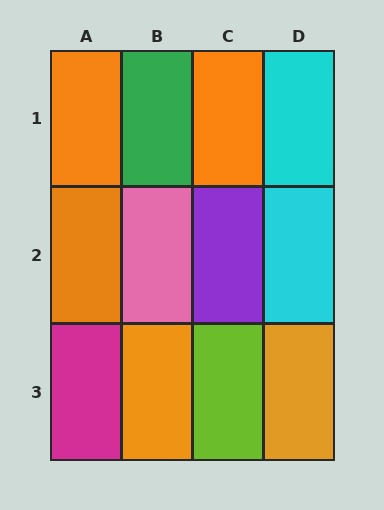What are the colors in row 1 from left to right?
Orange, green, orange, cyan.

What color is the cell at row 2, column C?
Purple.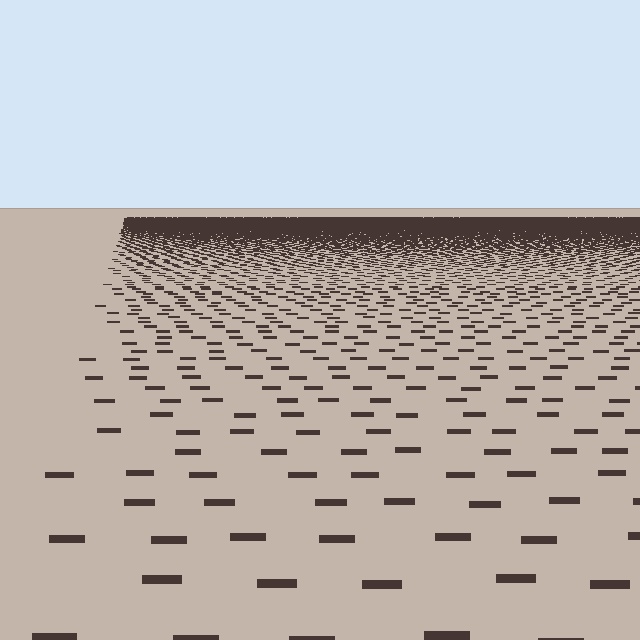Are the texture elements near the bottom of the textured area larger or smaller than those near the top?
Larger. Near the bottom, elements are closer to the viewer and appear at a bigger on-screen size.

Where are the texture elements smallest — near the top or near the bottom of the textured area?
Near the top.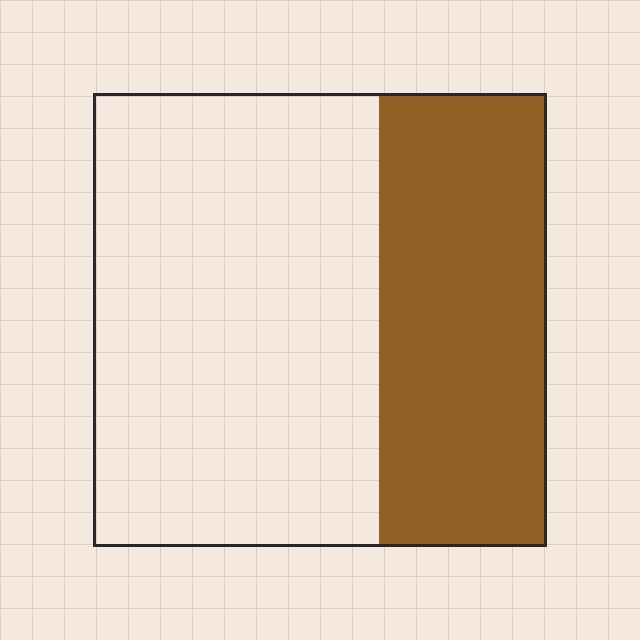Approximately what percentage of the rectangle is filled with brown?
Approximately 35%.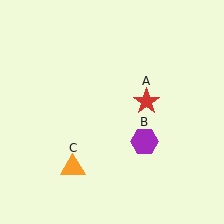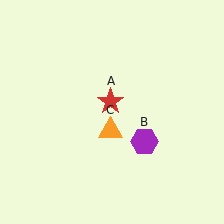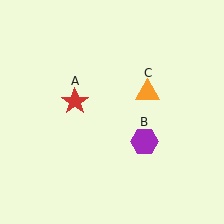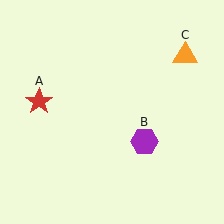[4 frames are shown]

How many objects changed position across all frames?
2 objects changed position: red star (object A), orange triangle (object C).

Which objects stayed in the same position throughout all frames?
Purple hexagon (object B) remained stationary.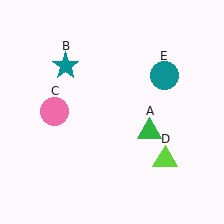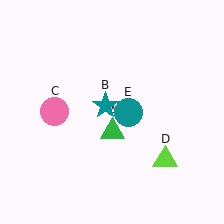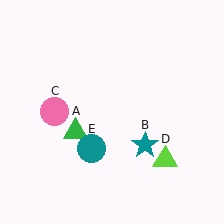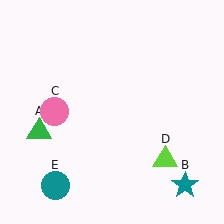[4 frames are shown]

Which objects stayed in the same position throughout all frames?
Pink circle (object C) and lime triangle (object D) remained stationary.